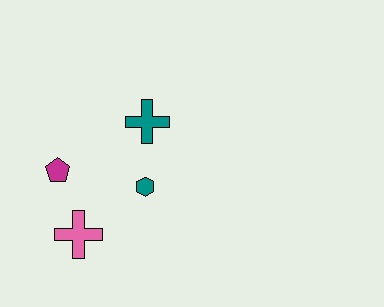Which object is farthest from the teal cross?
The pink cross is farthest from the teal cross.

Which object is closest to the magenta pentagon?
The pink cross is closest to the magenta pentagon.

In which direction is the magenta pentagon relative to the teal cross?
The magenta pentagon is to the left of the teal cross.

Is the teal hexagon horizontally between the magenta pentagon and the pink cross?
No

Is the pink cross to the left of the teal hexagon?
Yes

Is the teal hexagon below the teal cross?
Yes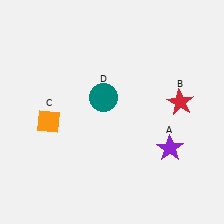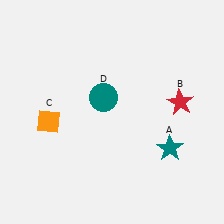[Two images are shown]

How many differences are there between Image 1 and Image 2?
There is 1 difference between the two images.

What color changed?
The star (A) changed from purple in Image 1 to teal in Image 2.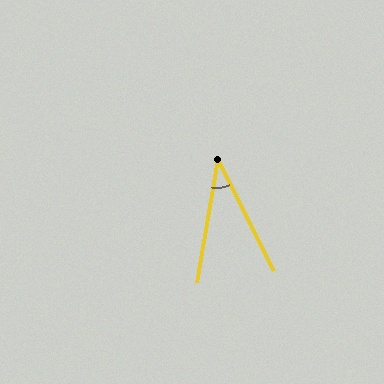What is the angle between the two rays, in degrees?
Approximately 36 degrees.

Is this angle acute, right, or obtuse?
It is acute.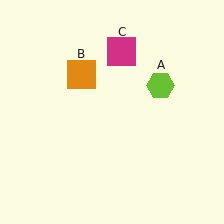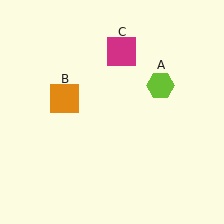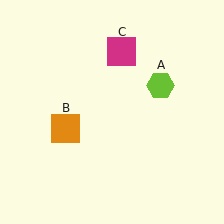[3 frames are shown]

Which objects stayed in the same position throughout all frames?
Lime hexagon (object A) and magenta square (object C) remained stationary.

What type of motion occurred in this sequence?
The orange square (object B) rotated counterclockwise around the center of the scene.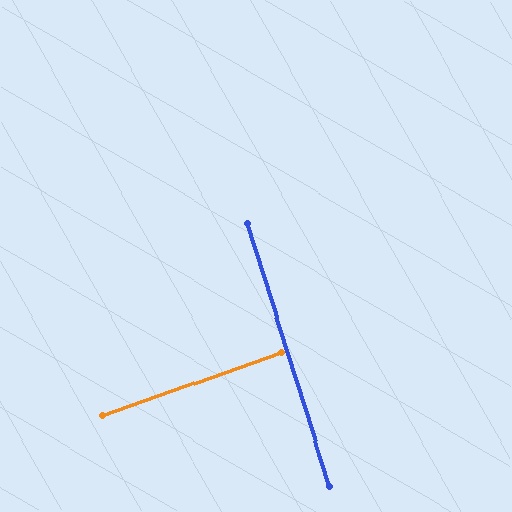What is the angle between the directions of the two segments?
Approximately 88 degrees.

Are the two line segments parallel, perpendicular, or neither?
Perpendicular — they meet at approximately 88°.